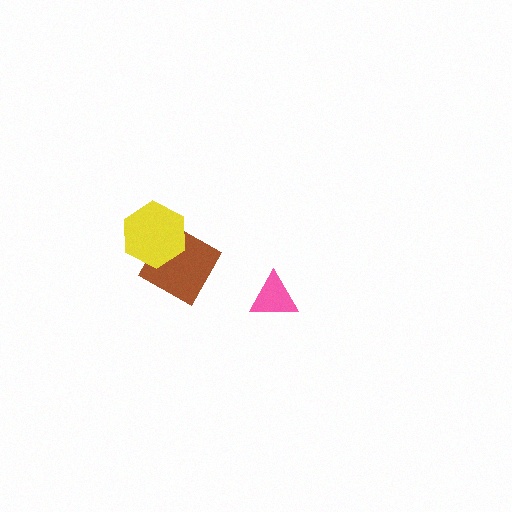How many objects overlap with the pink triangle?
0 objects overlap with the pink triangle.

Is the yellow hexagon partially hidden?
No, no other shape covers it.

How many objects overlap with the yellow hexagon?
1 object overlaps with the yellow hexagon.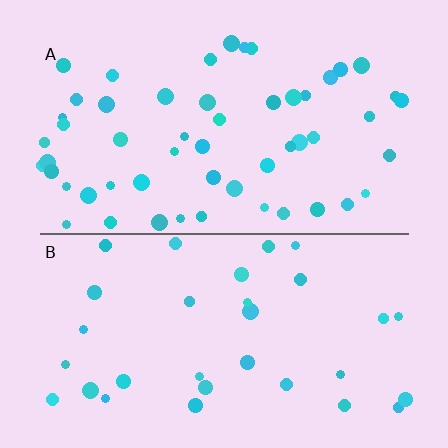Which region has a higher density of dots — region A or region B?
A (the top).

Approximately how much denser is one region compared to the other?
Approximately 1.7× — region A over region B.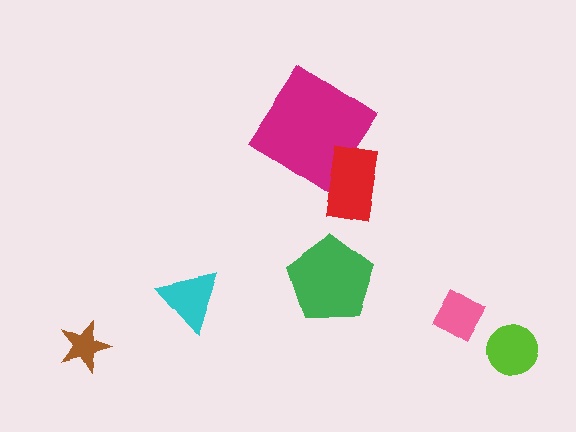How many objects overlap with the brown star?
0 objects overlap with the brown star.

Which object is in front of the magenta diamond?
The red rectangle is in front of the magenta diamond.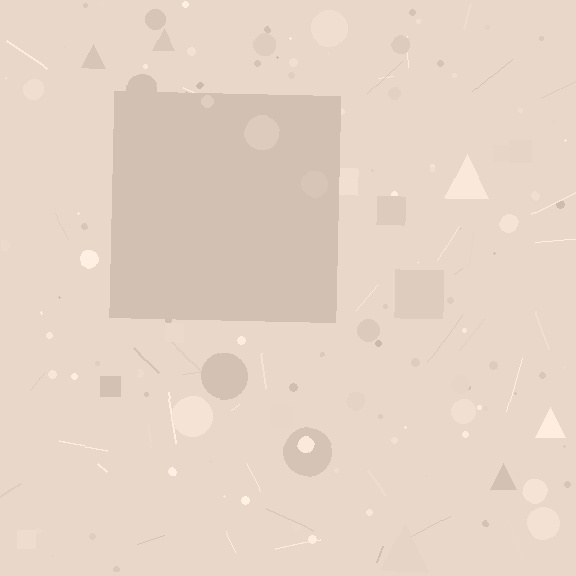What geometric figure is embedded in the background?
A square is embedded in the background.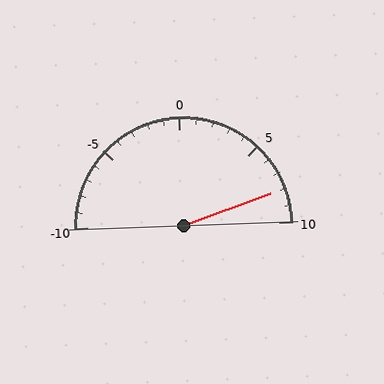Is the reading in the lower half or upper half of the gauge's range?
The reading is in the upper half of the range (-10 to 10).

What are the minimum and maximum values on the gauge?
The gauge ranges from -10 to 10.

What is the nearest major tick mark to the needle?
The nearest major tick mark is 10.